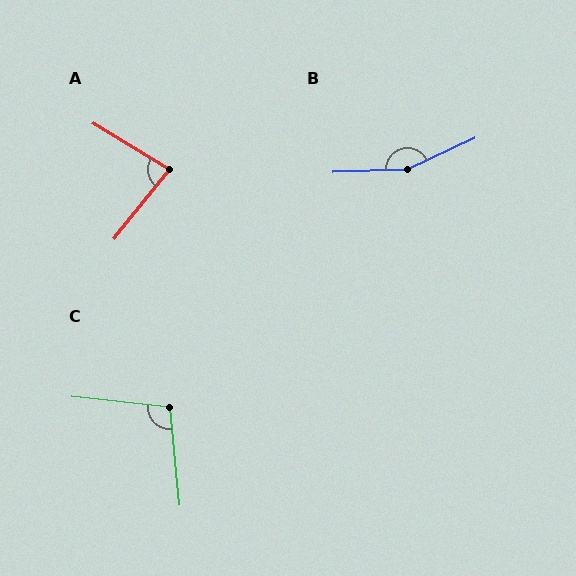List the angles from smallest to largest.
A (83°), C (102°), B (157°).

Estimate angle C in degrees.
Approximately 102 degrees.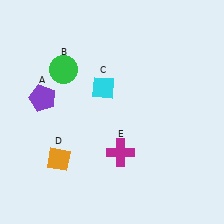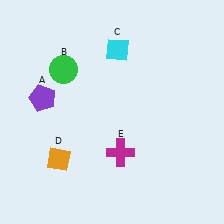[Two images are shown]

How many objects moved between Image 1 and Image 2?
1 object moved between the two images.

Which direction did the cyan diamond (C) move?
The cyan diamond (C) moved up.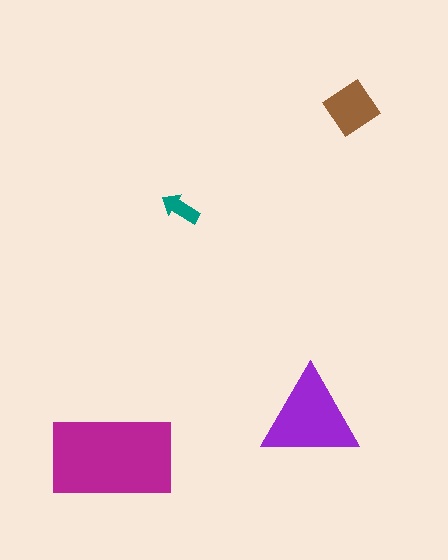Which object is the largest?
The magenta rectangle.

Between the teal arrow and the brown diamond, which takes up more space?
The brown diamond.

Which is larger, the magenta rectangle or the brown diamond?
The magenta rectangle.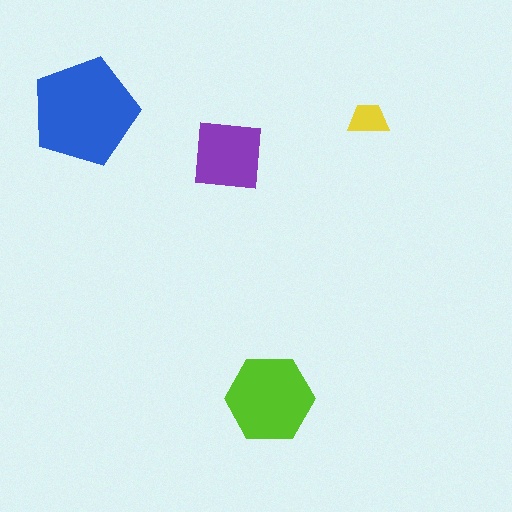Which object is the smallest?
The yellow trapezoid.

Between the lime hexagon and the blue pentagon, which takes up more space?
The blue pentagon.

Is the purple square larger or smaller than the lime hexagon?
Smaller.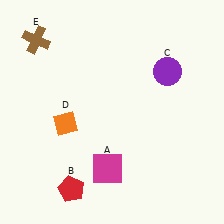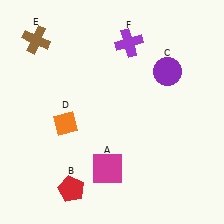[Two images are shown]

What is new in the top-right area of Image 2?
A purple cross (F) was added in the top-right area of Image 2.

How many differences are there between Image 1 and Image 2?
There is 1 difference between the two images.